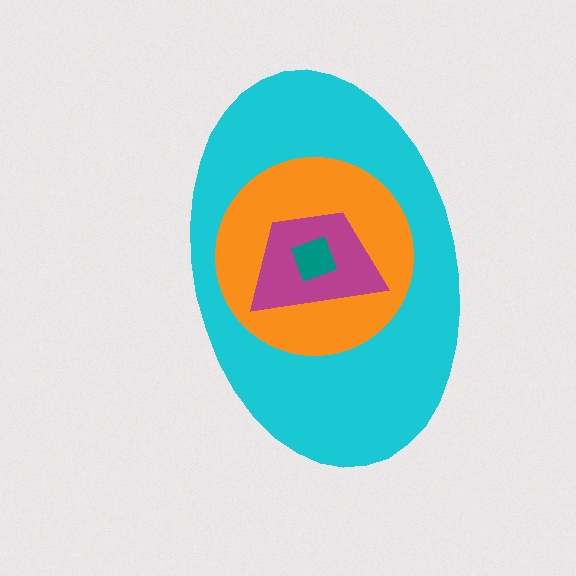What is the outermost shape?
The cyan ellipse.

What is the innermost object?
The teal square.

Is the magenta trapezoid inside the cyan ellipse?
Yes.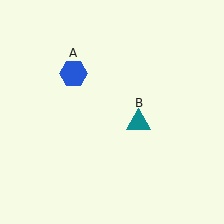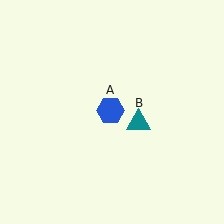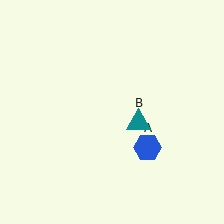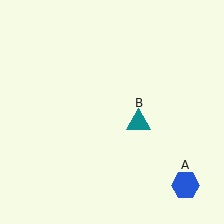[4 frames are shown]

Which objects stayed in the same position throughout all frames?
Teal triangle (object B) remained stationary.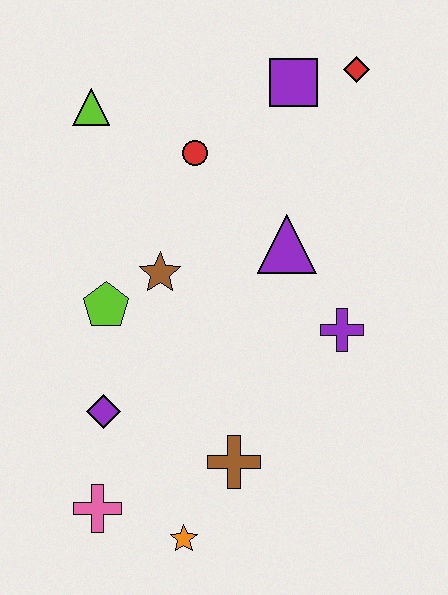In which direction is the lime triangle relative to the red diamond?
The lime triangle is to the left of the red diamond.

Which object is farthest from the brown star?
The red diamond is farthest from the brown star.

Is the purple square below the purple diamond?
No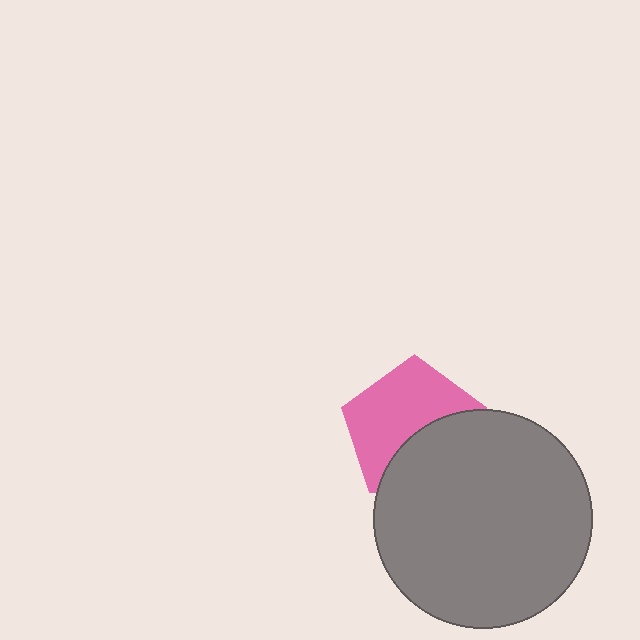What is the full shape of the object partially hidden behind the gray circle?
The partially hidden object is a pink pentagon.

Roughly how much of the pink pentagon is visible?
About half of it is visible (roughly 58%).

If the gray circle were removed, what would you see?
You would see the complete pink pentagon.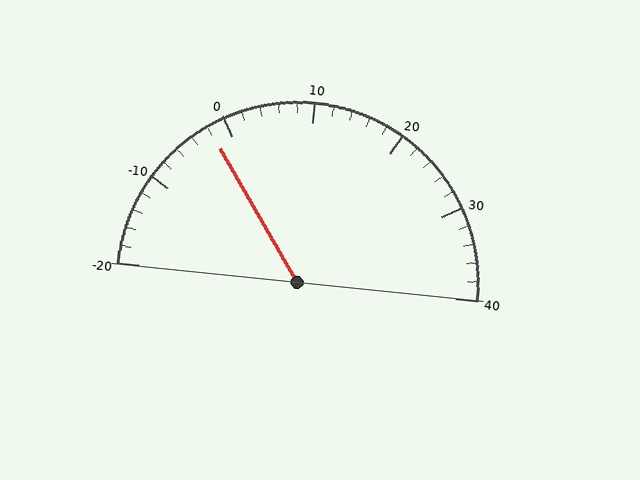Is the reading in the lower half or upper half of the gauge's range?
The reading is in the lower half of the range (-20 to 40).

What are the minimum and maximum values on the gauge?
The gauge ranges from -20 to 40.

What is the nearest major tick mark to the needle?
The nearest major tick mark is 0.